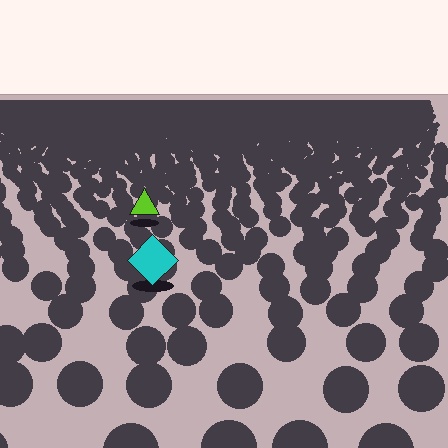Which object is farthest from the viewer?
The lime triangle is farthest from the viewer. It appears smaller and the ground texture around it is denser.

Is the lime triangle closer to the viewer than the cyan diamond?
No. The cyan diamond is closer — you can tell from the texture gradient: the ground texture is coarser near it.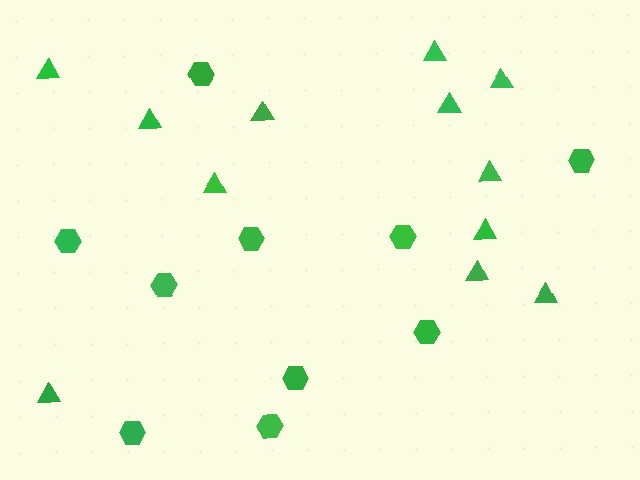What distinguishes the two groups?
There are 2 groups: one group of hexagons (10) and one group of triangles (12).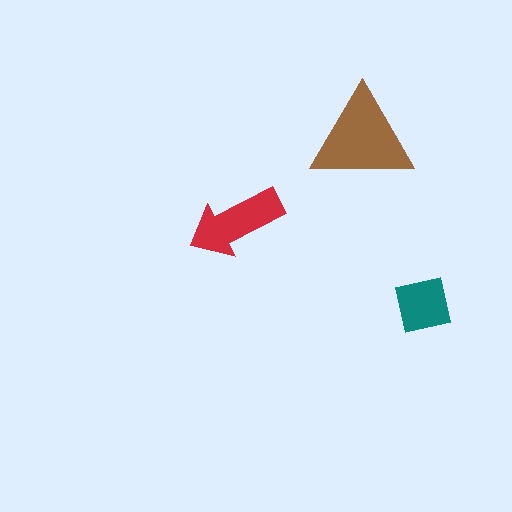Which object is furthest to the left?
The red arrow is leftmost.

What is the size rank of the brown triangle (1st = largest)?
1st.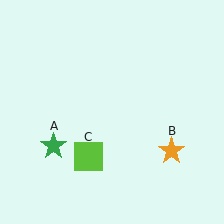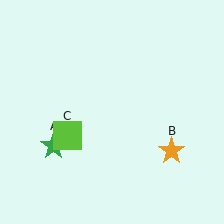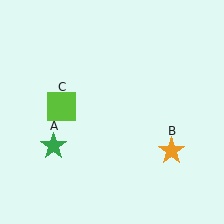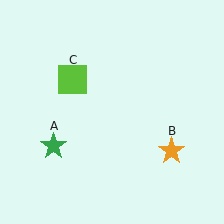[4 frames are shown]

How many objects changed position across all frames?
1 object changed position: lime square (object C).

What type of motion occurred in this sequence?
The lime square (object C) rotated clockwise around the center of the scene.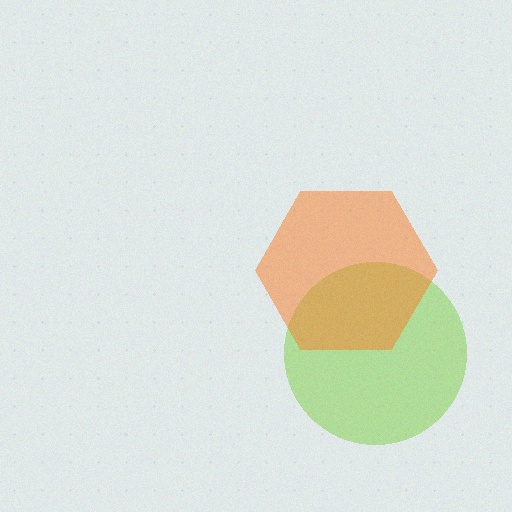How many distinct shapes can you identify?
There are 2 distinct shapes: a lime circle, an orange hexagon.